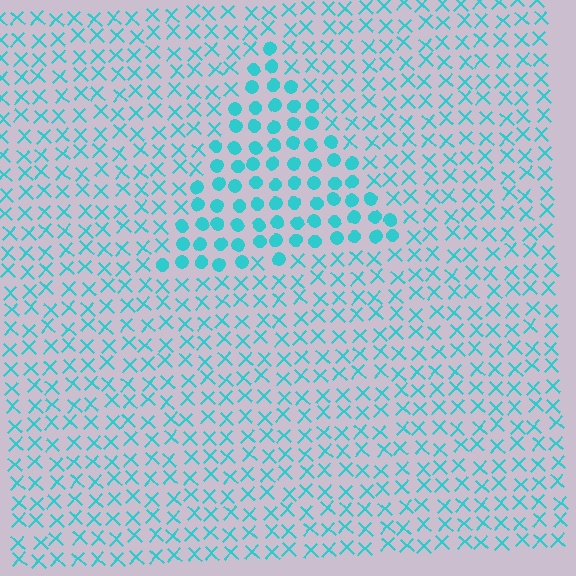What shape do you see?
I see a triangle.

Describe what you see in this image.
The image is filled with small cyan elements arranged in a uniform grid. A triangle-shaped region contains circles, while the surrounding area contains X marks. The boundary is defined purely by the change in element shape.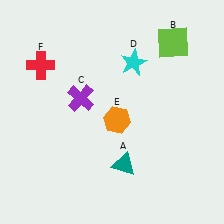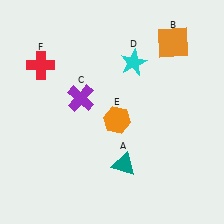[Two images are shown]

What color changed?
The square (B) changed from lime in Image 1 to orange in Image 2.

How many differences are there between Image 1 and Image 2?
There is 1 difference between the two images.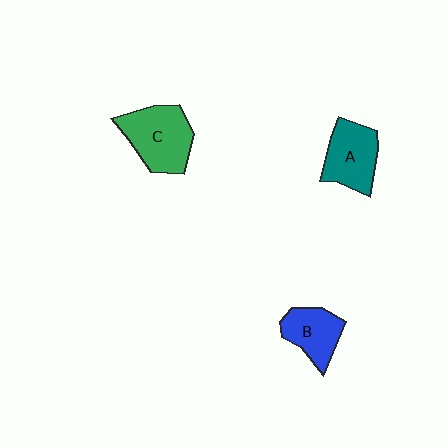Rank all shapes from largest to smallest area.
From largest to smallest: C (green), A (teal), B (blue).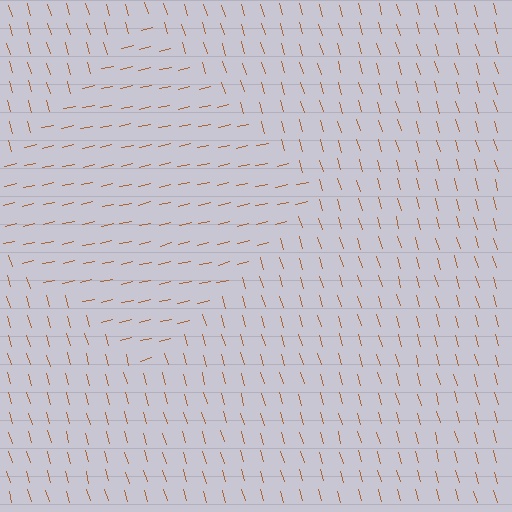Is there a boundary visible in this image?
Yes, there is a texture boundary formed by a change in line orientation.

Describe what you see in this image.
The image is filled with small brown line segments. A diamond region in the image has lines oriented differently from the surrounding lines, creating a visible texture boundary.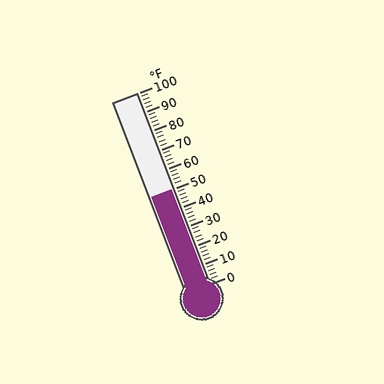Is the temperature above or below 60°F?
The temperature is below 60°F.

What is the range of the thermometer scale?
The thermometer scale ranges from 0°F to 100°F.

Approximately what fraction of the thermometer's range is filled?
The thermometer is filled to approximately 50% of its range.